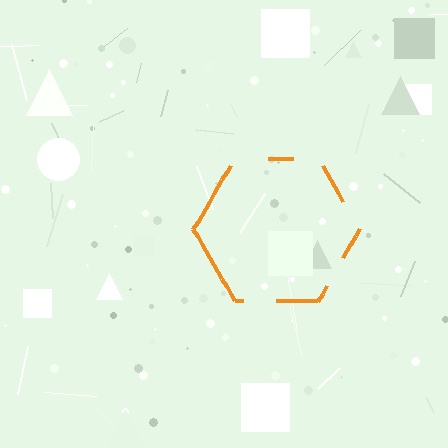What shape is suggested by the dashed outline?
The dashed outline suggests a hexagon.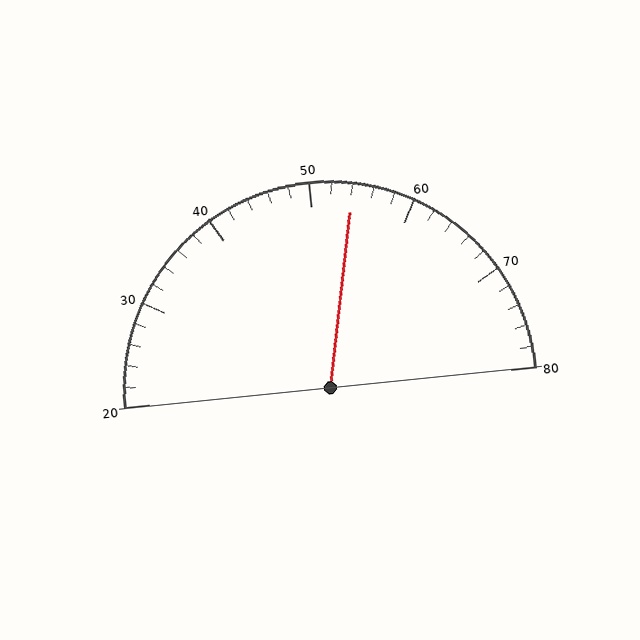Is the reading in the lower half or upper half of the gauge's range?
The reading is in the upper half of the range (20 to 80).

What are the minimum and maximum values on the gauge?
The gauge ranges from 20 to 80.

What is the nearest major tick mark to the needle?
The nearest major tick mark is 50.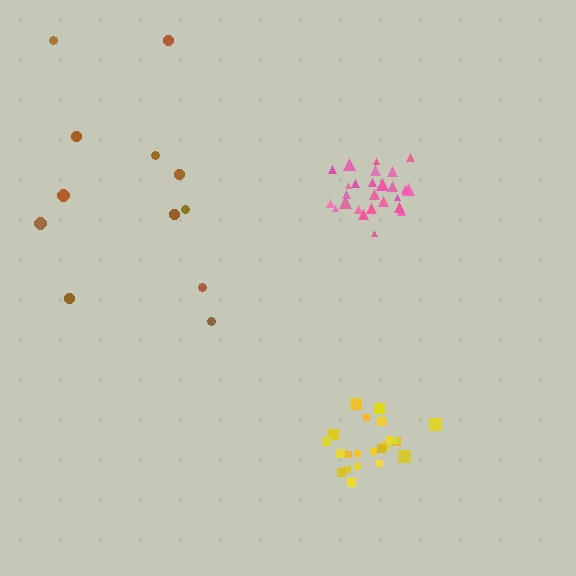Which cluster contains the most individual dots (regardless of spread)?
Pink (28).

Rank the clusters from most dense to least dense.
pink, yellow, brown.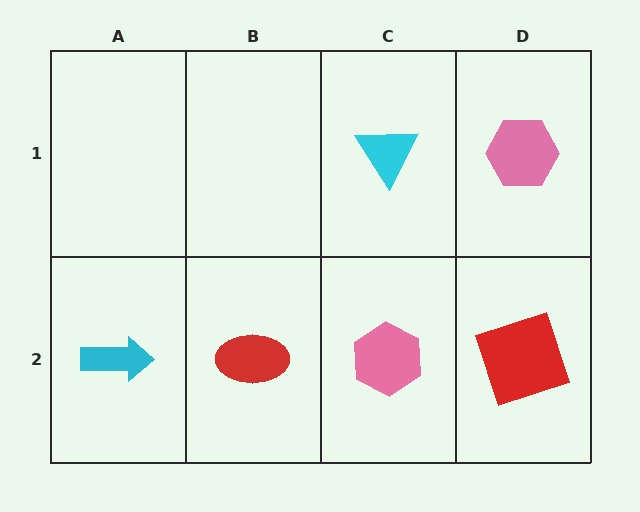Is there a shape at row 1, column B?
No, that cell is empty.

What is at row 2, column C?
A pink hexagon.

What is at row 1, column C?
A cyan triangle.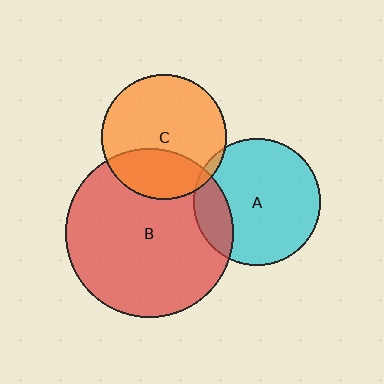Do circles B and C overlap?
Yes.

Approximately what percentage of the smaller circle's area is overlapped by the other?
Approximately 30%.